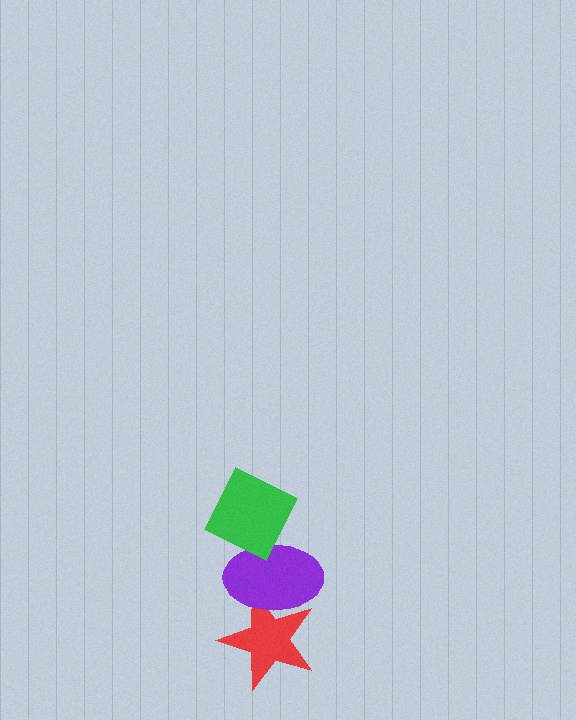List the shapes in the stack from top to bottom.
From top to bottom: the green diamond, the purple ellipse, the red star.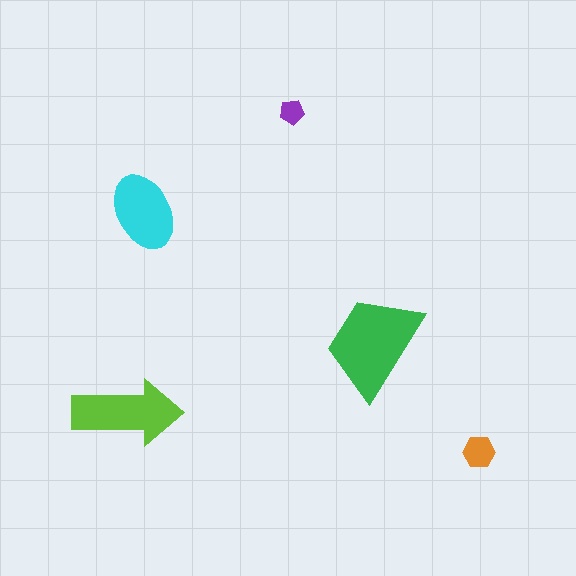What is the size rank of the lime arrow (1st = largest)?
2nd.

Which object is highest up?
The purple pentagon is topmost.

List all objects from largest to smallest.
The green trapezoid, the lime arrow, the cyan ellipse, the orange hexagon, the purple pentagon.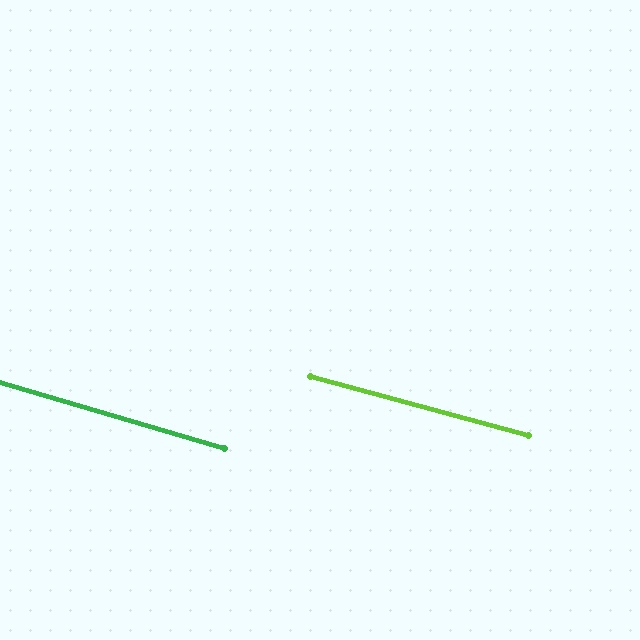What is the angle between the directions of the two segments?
Approximately 1 degree.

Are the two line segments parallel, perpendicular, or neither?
Parallel — their directions differ by only 1.1°.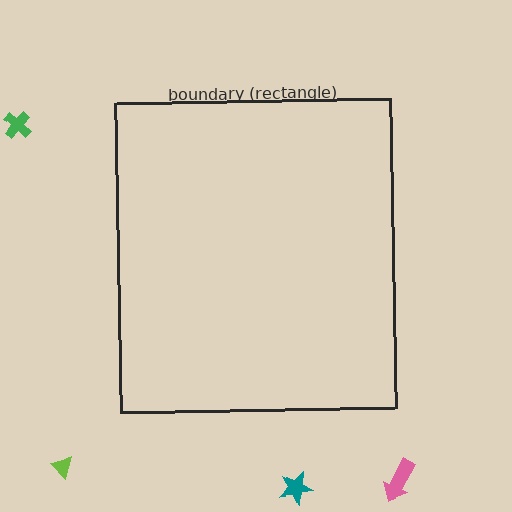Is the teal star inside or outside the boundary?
Outside.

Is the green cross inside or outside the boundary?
Outside.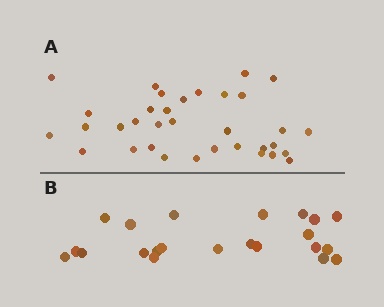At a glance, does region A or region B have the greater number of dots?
Region A (the top region) has more dots.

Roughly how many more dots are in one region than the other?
Region A has roughly 12 or so more dots than region B.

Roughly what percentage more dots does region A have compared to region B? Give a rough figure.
About 55% more.